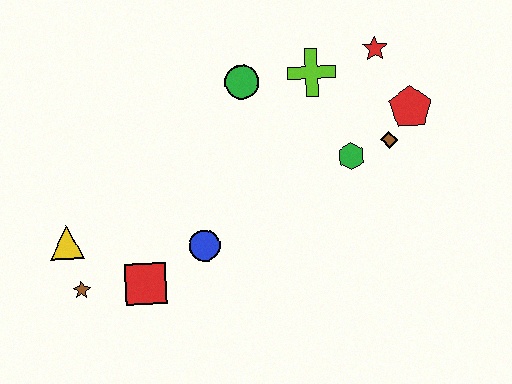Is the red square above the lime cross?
No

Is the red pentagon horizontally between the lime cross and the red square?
No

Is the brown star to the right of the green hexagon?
No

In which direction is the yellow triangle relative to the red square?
The yellow triangle is to the left of the red square.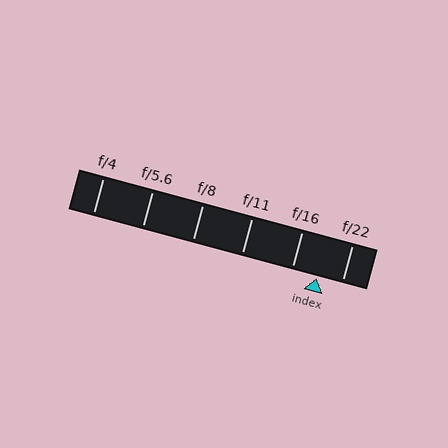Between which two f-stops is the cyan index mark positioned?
The index mark is between f/16 and f/22.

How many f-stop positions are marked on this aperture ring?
There are 6 f-stop positions marked.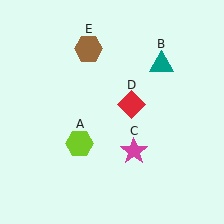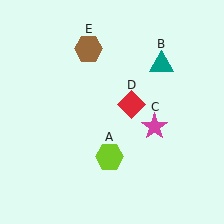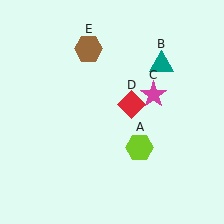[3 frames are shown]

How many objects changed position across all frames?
2 objects changed position: lime hexagon (object A), magenta star (object C).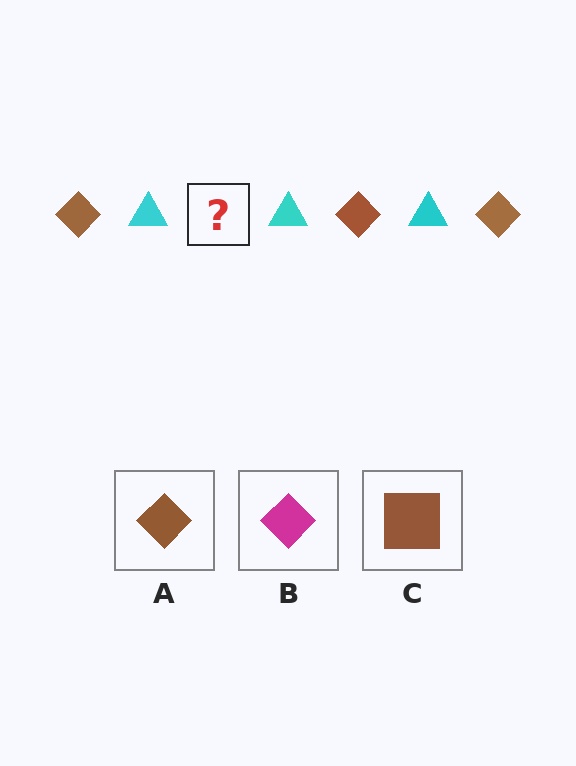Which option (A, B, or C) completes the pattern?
A.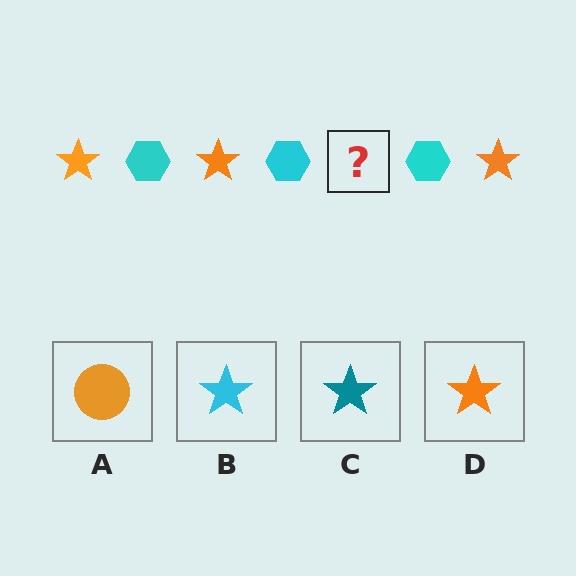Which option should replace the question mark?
Option D.